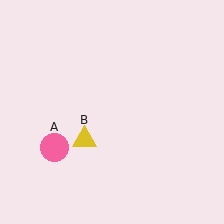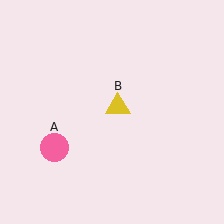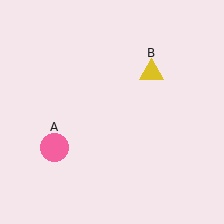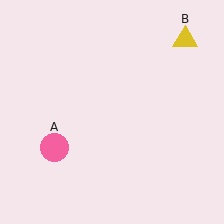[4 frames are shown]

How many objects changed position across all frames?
1 object changed position: yellow triangle (object B).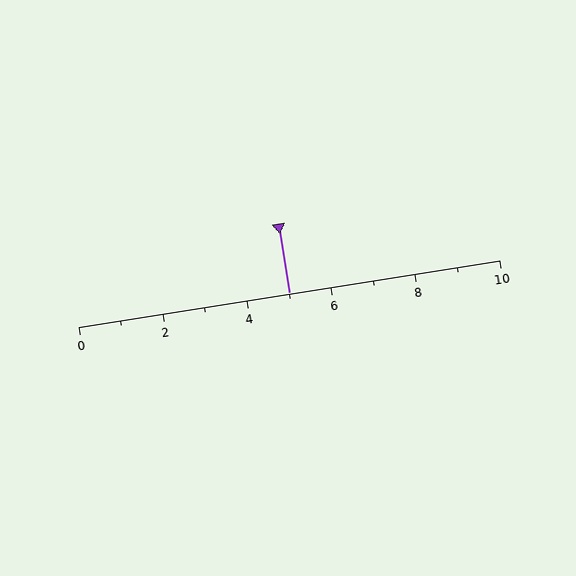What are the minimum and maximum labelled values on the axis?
The axis runs from 0 to 10.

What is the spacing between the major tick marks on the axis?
The major ticks are spaced 2 apart.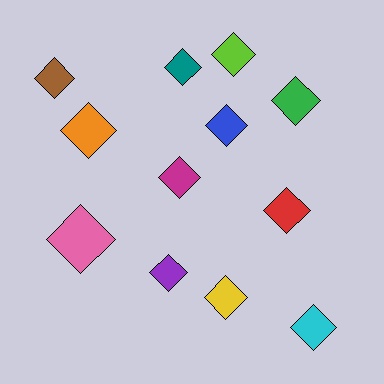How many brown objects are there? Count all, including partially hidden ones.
There is 1 brown object.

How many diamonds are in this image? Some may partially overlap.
There are 12 diamonds.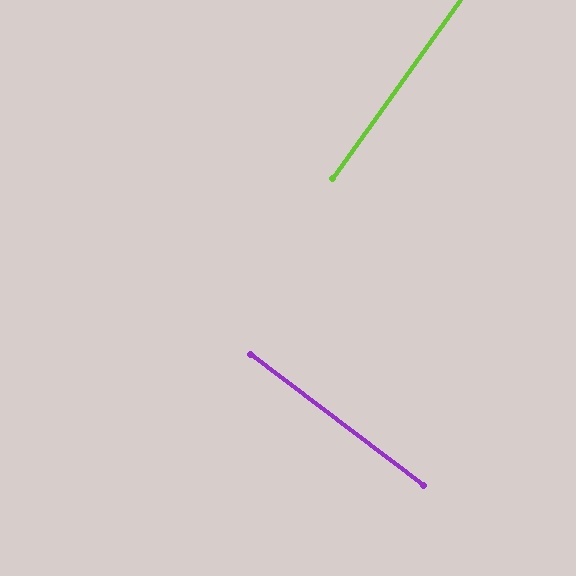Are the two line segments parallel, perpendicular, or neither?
Perpendicular — they meet at approximately 88°.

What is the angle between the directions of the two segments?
Approximately 88 degrees.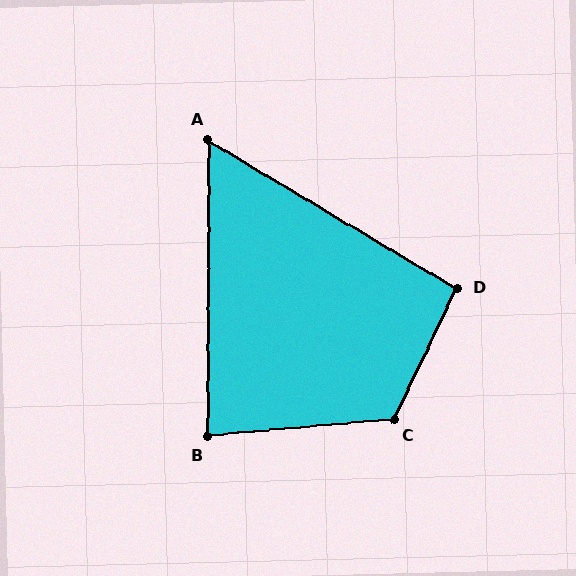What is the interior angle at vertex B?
Approximately 85 degrees (acute).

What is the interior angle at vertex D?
Approximately 95 degrees (obtuse).